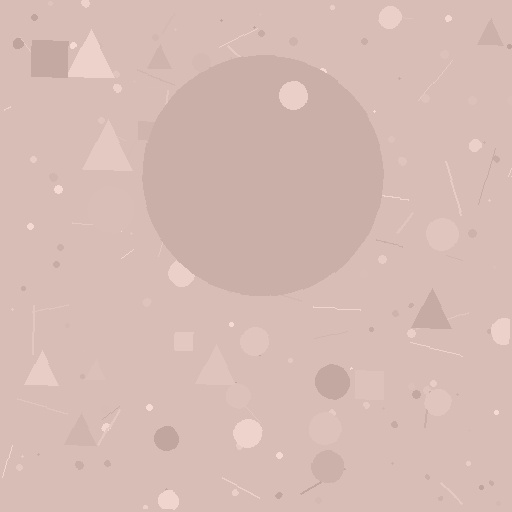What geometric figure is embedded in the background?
A circle is embedded in the background.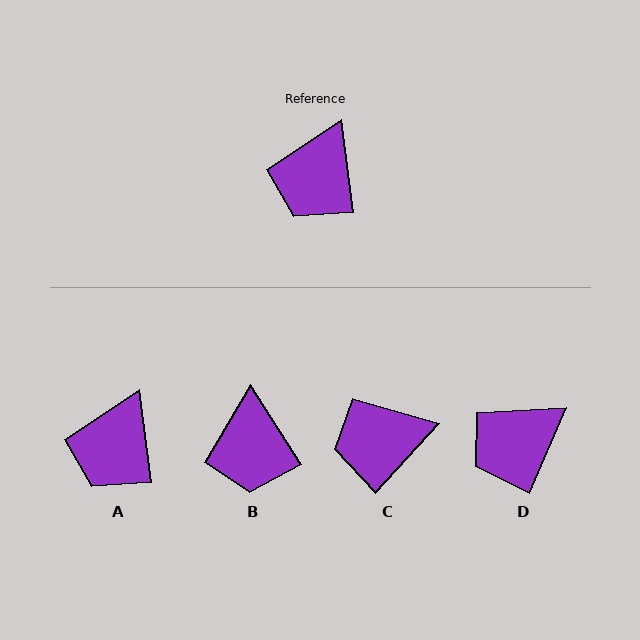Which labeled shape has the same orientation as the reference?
A.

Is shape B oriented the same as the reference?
No, it is off by about 26 degrees.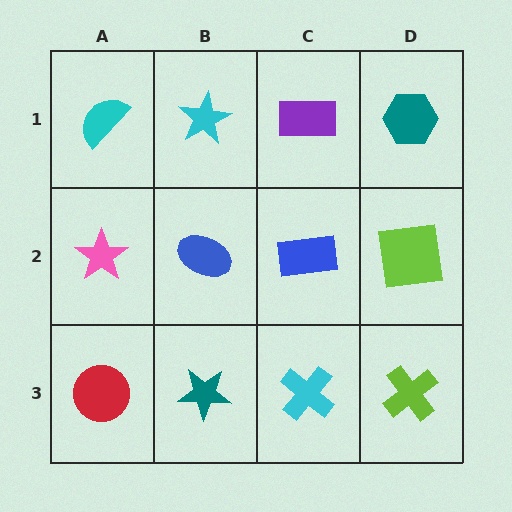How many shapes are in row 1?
4 shapes.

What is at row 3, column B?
A teal star.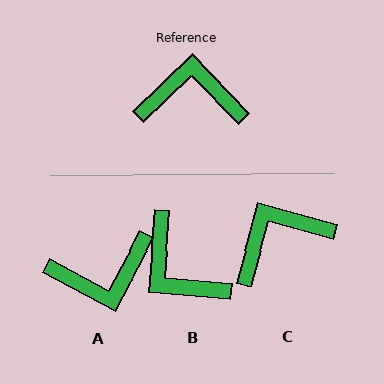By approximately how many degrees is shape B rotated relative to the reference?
Approximately 131 degrees counter-clockwise.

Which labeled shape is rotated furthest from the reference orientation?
A, about 162 degrees away.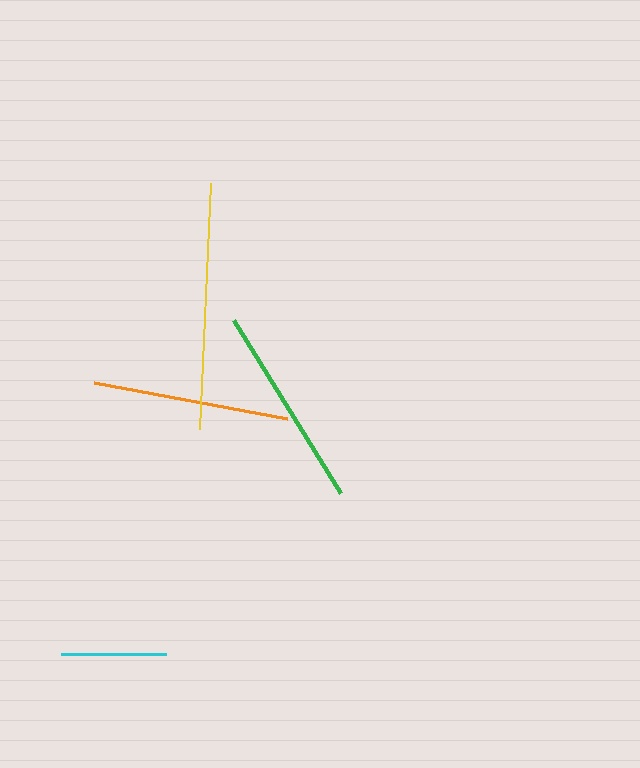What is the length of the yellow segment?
The yellow segment is approximately 246 pixels long.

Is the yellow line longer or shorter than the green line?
The yellow line is longer than the green line.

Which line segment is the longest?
The yellow line is the longest at approximately 246 pixels.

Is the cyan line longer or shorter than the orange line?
The orange line is longer than the cyan line.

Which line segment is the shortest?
The cyan line is the shortest at approximately 105 pixels.